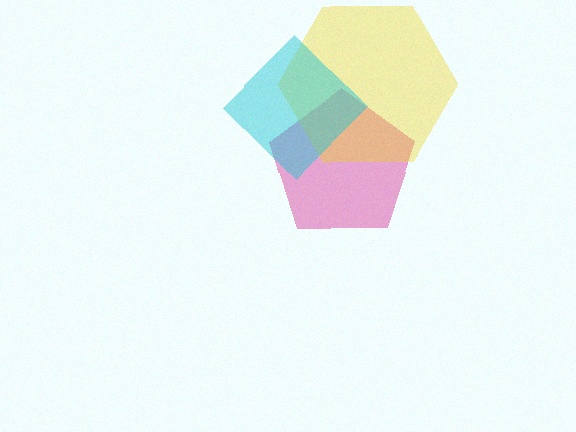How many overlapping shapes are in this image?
There are 3 overlapping shapes in the image.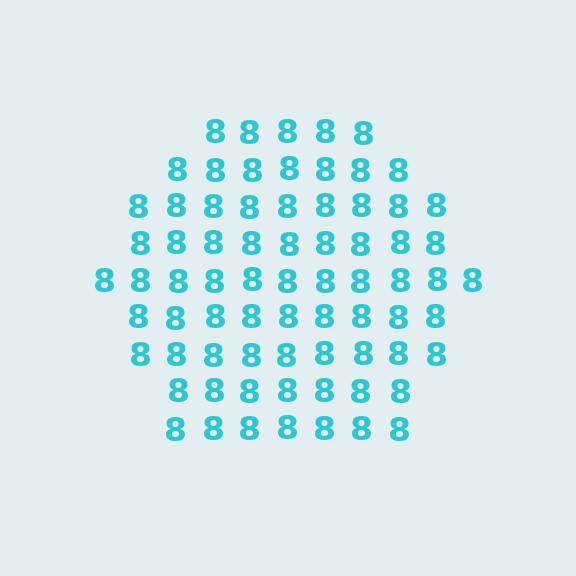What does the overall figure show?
The overall figure shows a hexagon.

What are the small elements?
The small elements are digit 8's.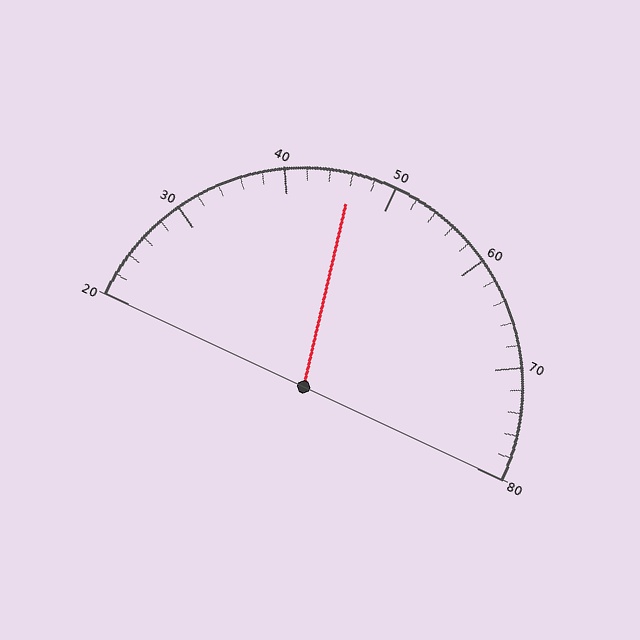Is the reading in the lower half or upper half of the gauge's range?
The reading is in the lower half of the range (20 to 80).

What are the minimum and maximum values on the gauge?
The gauge ranges from 20 to 80.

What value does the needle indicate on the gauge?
The needle indicates approximately 46.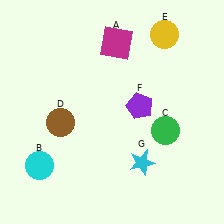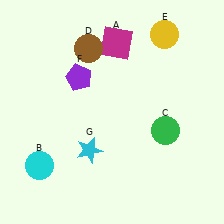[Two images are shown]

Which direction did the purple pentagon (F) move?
The purple pentagon (F) moved left.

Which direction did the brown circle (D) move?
The brown circle (D) moved up.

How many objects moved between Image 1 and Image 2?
3 objects moved between the two images.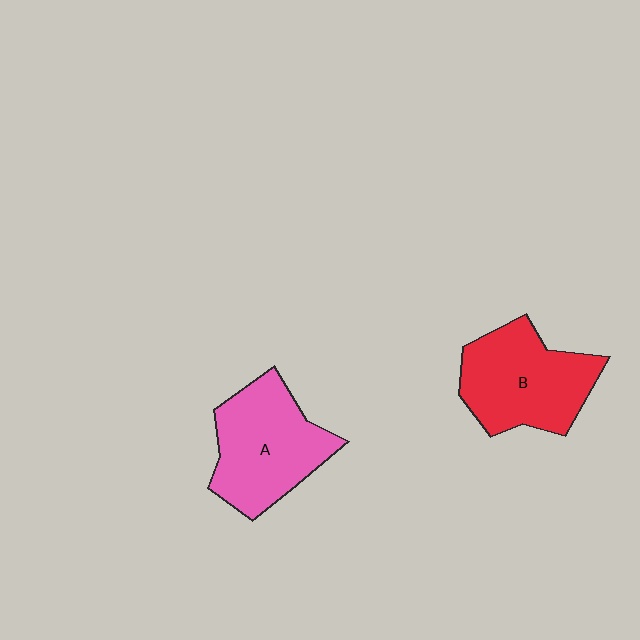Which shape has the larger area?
Shape A (pink).